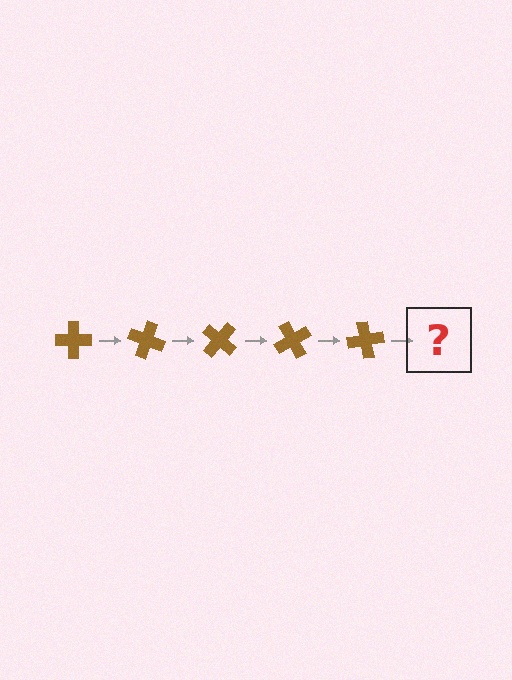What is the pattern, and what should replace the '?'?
The pattern is that the cross rotates 20 degrees each step. The '?' should be a brown cross rotated 100 degrees.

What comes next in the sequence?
The next element should be a brown cross rotated 100 degrees.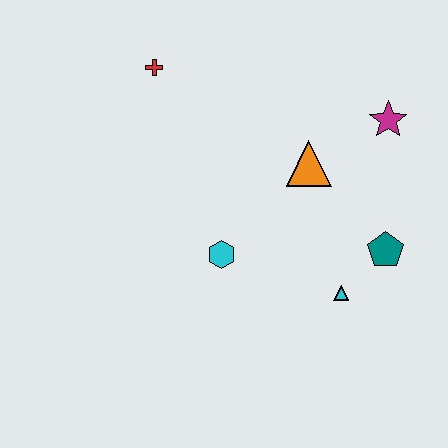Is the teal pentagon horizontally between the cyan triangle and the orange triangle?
No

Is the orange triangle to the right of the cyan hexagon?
Yes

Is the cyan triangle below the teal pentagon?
Yes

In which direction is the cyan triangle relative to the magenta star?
The cyan triangle is below the magenta star.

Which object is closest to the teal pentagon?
The cyan triangle is closest to the teal pentagon.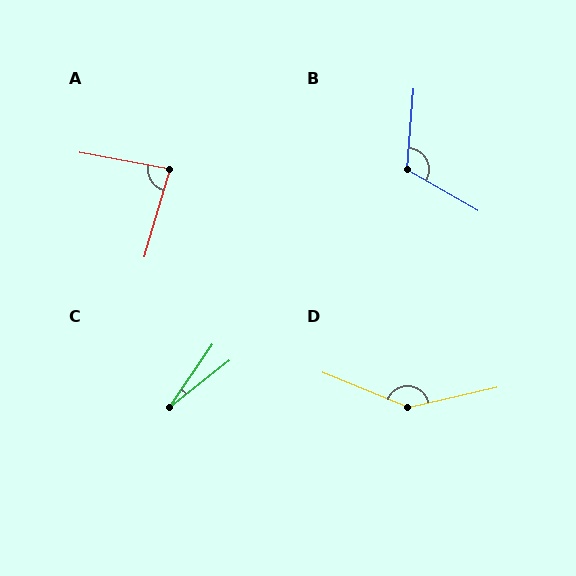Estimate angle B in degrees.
Approximately 115 degrees.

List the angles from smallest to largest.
C (18°), A (84°), B (115°), D (145°).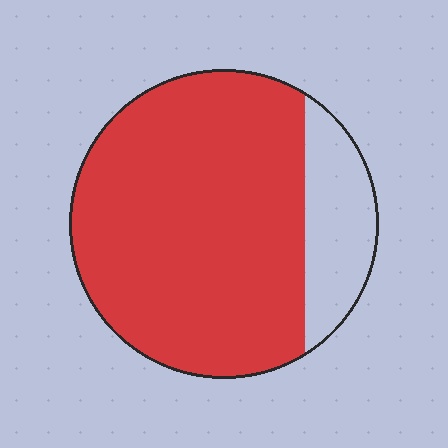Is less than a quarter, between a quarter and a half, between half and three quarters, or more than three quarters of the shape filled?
More than three quarters.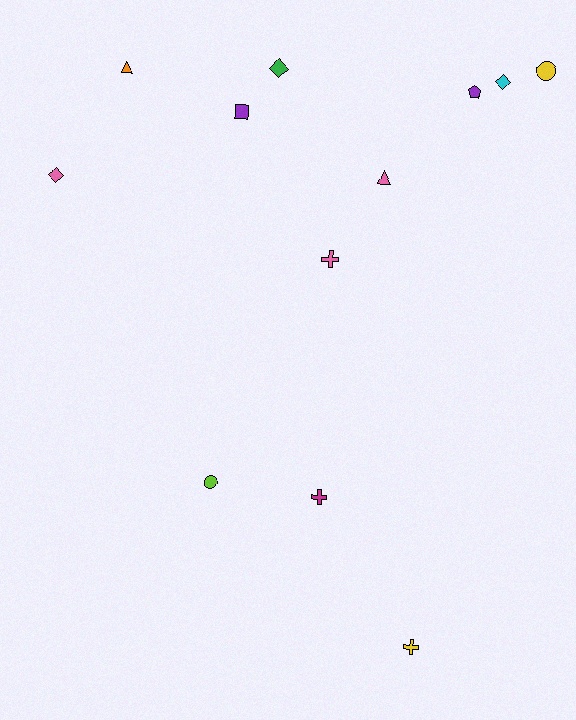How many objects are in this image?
There are 12 objects.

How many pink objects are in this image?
There are 3 pink objects.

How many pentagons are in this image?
There is 1 pentagon.